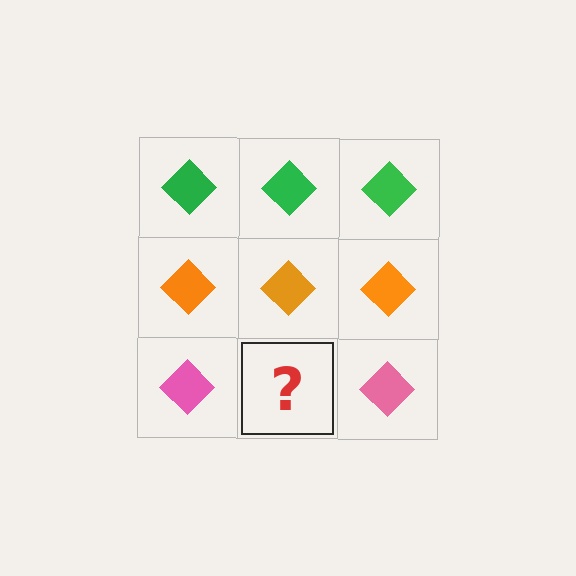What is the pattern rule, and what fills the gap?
The rule is that each row has a consistent color. The gap should be filled with a pink diamond.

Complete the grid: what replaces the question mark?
The question mark should be replaced with a pink diamond.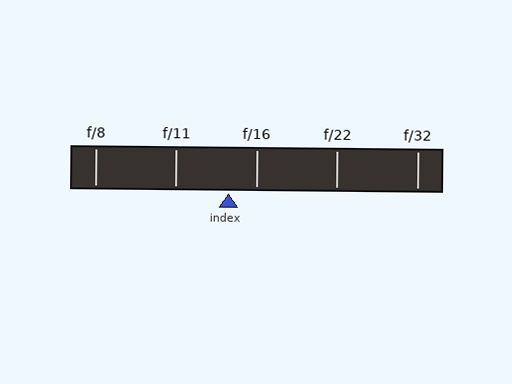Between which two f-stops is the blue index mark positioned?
The index mark is between f/11 and f/16.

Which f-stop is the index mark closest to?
The index mark is closest to f/16.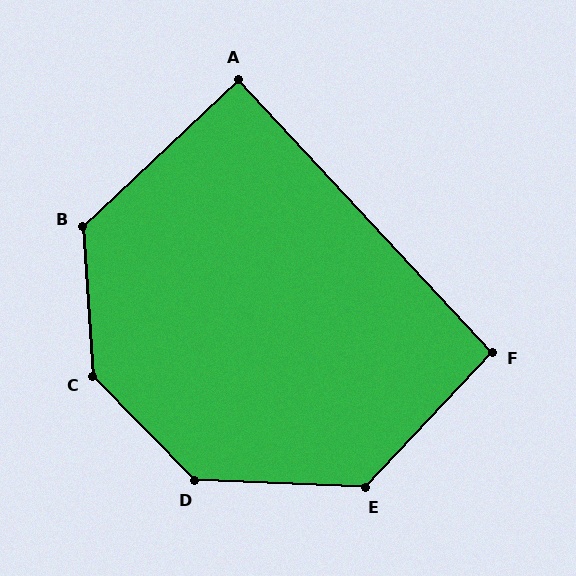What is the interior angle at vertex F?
Approximately 94 degrees (approximately right).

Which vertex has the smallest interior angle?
A, at approximately 89 degrees.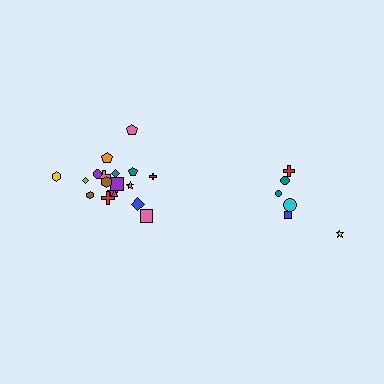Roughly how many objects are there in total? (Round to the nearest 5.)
Roughly 25 objects in total.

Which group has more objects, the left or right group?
The left group.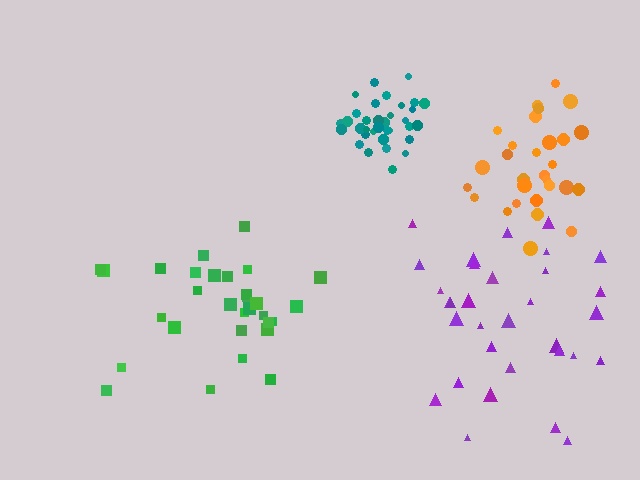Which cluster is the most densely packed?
Teal.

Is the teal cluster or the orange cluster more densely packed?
Teal.